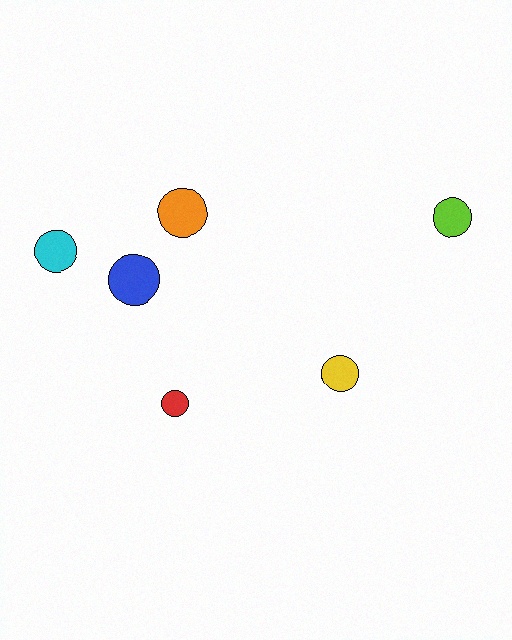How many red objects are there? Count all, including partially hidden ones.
There is 1 red object.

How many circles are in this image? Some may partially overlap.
There are 6 circles.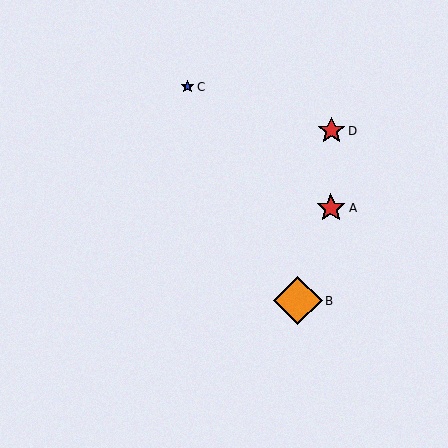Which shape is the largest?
The orange diamond (labeled B) is the largest.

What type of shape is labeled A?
Shape A is a red star.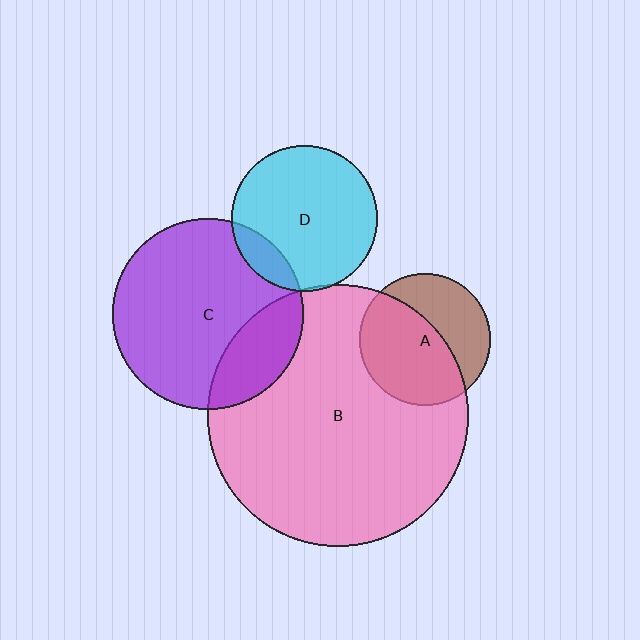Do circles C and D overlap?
Yes.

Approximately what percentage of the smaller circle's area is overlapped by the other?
Approximately 15%.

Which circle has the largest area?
Circle B (pink).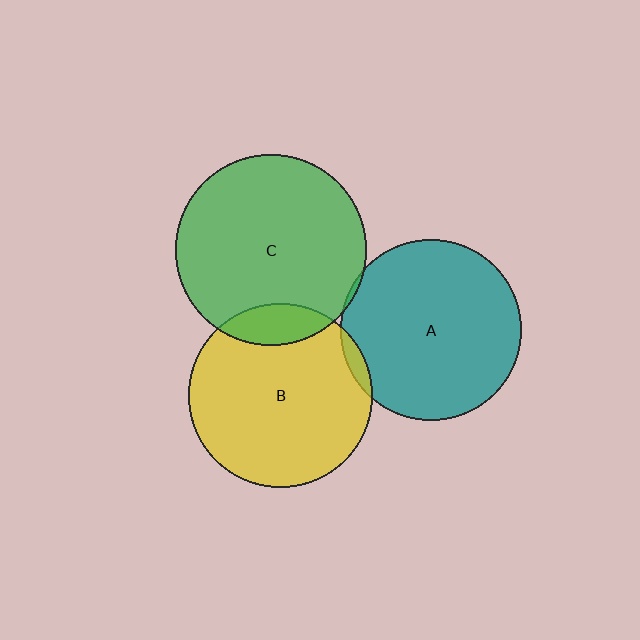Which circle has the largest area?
Circle C (green).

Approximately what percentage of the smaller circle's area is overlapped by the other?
Approximately 5%.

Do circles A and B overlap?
Yes.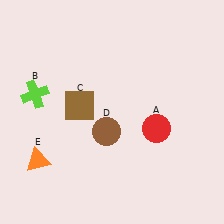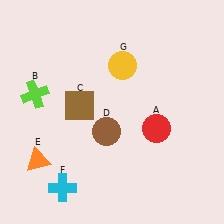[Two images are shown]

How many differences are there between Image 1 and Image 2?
There are 2 differences between the two images.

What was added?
A cyan cross (F), a yellow circle (G) were added in Image 2.